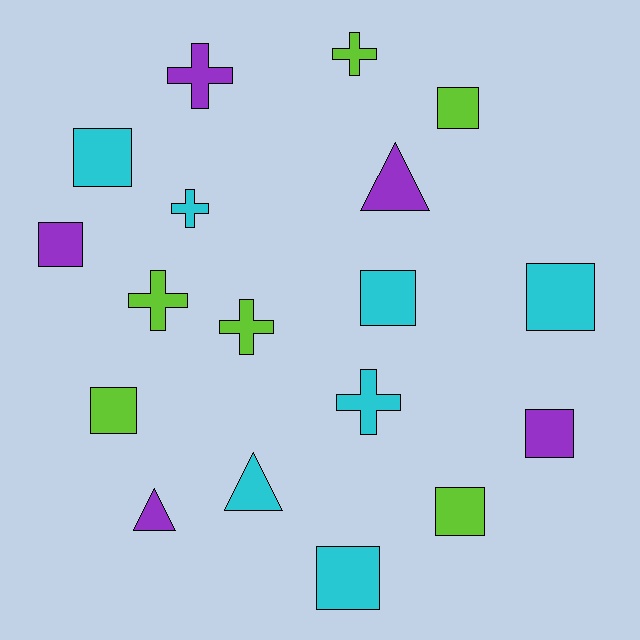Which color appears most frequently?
Cyan, with 7 objects.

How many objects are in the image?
There are 18 objects.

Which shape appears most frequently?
Square, with 9 objects.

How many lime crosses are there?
There are 3 lime crosses.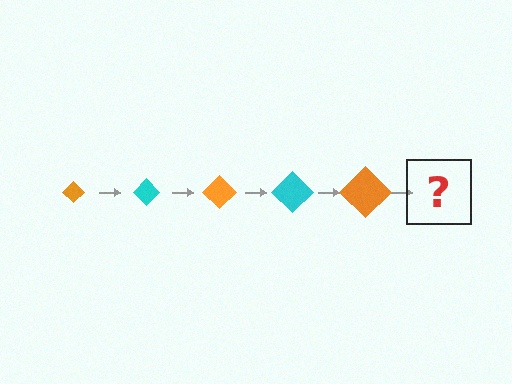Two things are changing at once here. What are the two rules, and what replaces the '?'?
The two rules are that the diamond grows larger each step and the color cycles through orange and cyan. The '?' should be a cyan diamond, larger than the previous one.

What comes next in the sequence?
The next element should be a cyan diamond, larger than the previous one.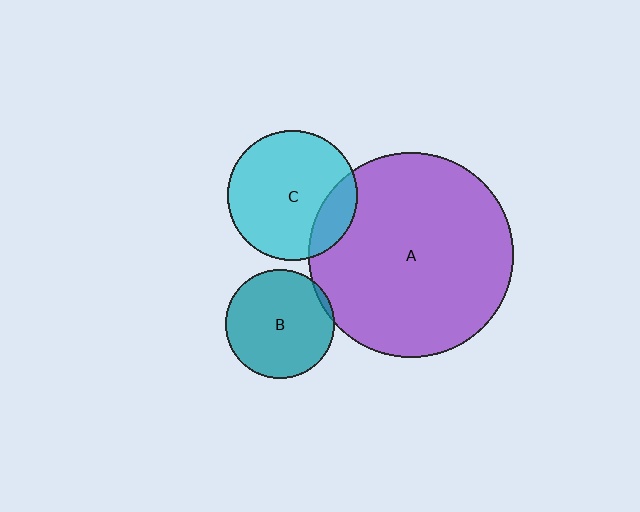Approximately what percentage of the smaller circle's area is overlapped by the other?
Approximately 5%.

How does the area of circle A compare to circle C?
Approximately 2.5 times.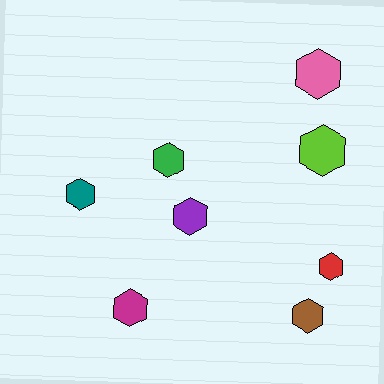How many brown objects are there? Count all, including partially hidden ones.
There is 1 brown object.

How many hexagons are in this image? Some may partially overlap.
There are 8 hexagons.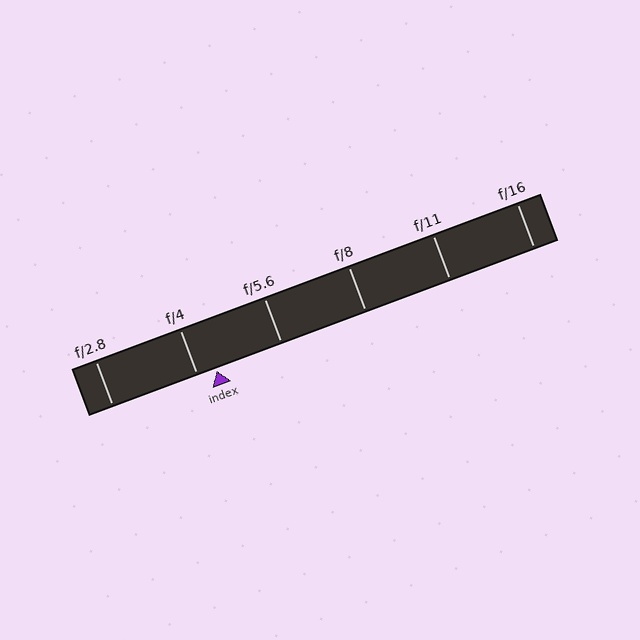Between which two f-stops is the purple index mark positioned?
The index mark is between f/4 and f/5.6.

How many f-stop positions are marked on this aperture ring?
There are 6 f-stop positions marked.